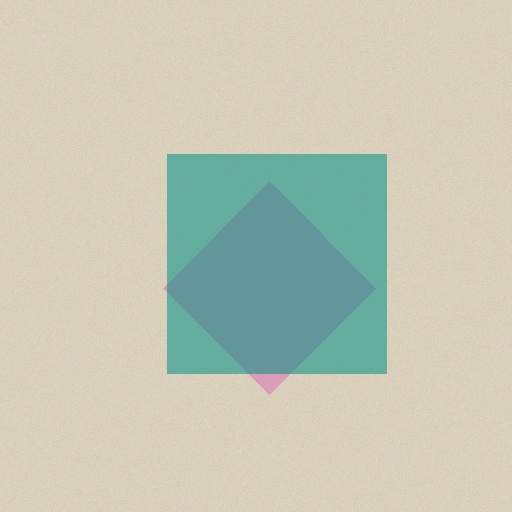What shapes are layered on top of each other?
The layered shapes are: a pink diamond, a teal square.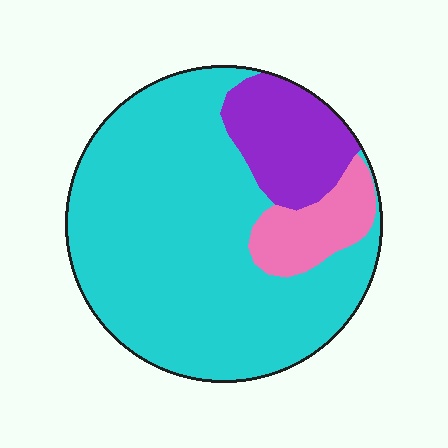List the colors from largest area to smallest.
From largest to smallest: cyan, purple, pink.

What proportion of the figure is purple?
Purple takes up less than a quarter of the figure.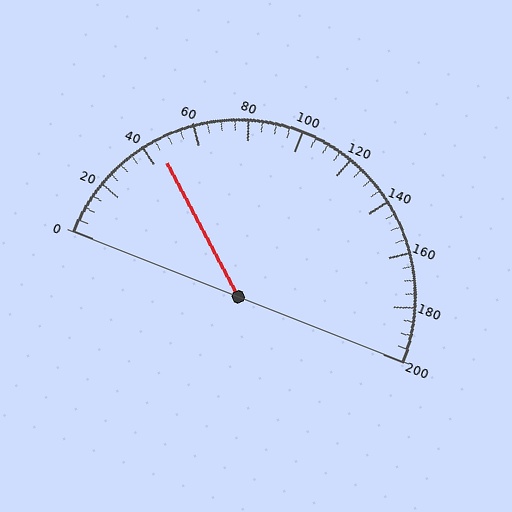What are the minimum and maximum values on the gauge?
The gauge ranges from 0 to 200.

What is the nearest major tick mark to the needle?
The nearest major tick mark is 40.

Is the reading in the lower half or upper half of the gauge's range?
The reading is in the lower half of the range (0 to 200).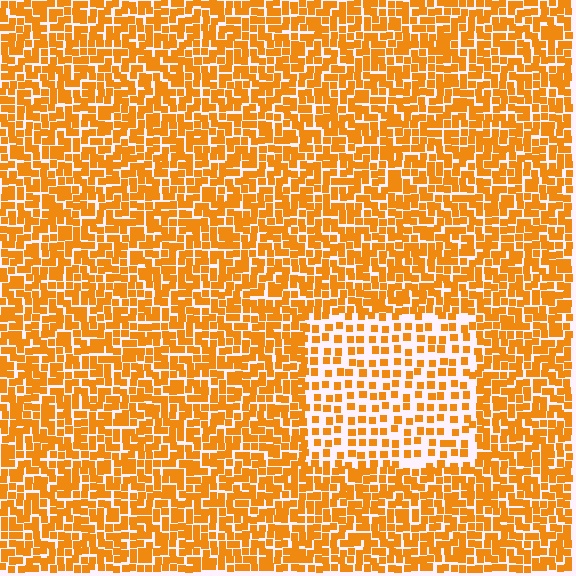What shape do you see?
I see a rectangle.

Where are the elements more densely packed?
The elements are more densely packed outside the rectangle boundary.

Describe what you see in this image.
The image contains small orange elements arranged at two different densities. A rectangle-shaped region is visible where the elements are less densely packed than the surrounding area.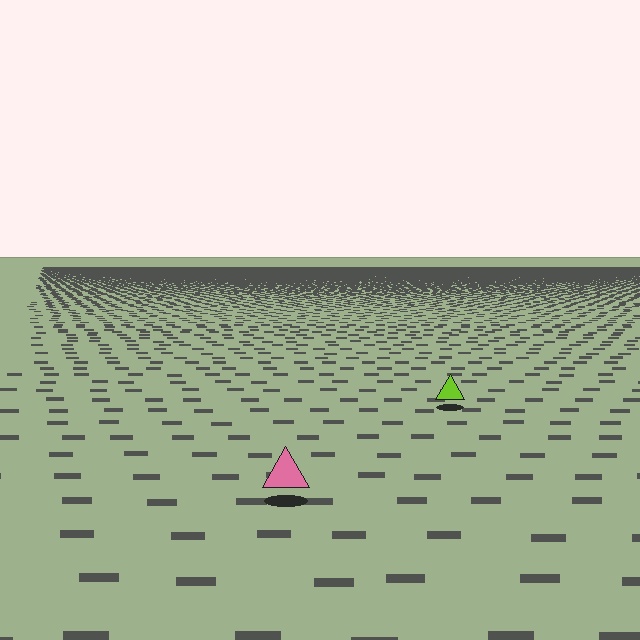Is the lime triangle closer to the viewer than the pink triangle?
No. The pink triangle is closer — you can tell from the texture gradient: the ground texture is coarser near it.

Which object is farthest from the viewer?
The lime triangle is farthest from the viewer. It appears smaller and the ground texture around it is denser.